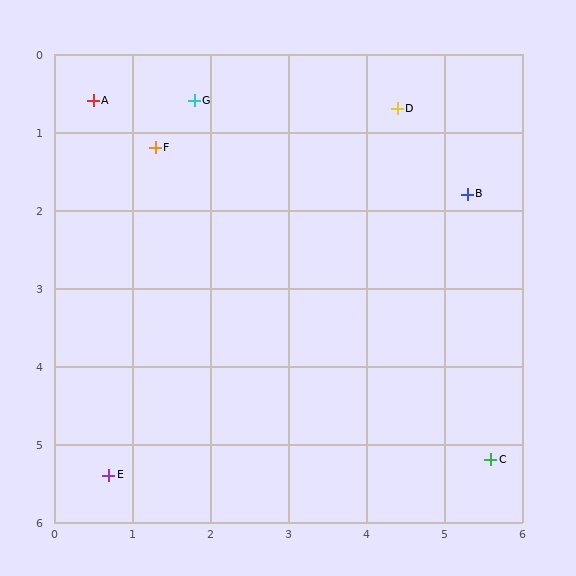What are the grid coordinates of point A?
Point A is at approximately (0.5, 0.6).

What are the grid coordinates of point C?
Point C is at approximately (5.6, 5.2).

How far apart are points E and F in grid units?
Points E and F are about 4.2 grid units apart.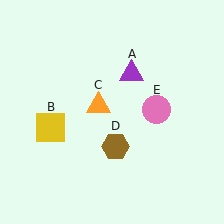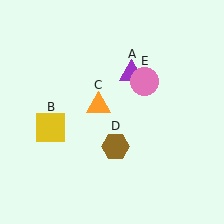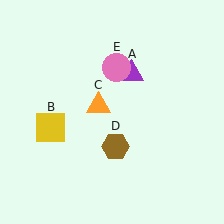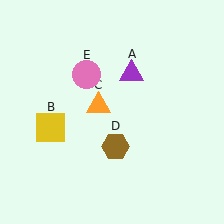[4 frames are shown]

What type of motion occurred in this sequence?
The pink circle (object E) rotated counterclockwise around the center of the scene.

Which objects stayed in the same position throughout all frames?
Purple triangle (object A) and yellow square (object B) and orange triangle (object C) and brown hexagon (object D) remained stationary.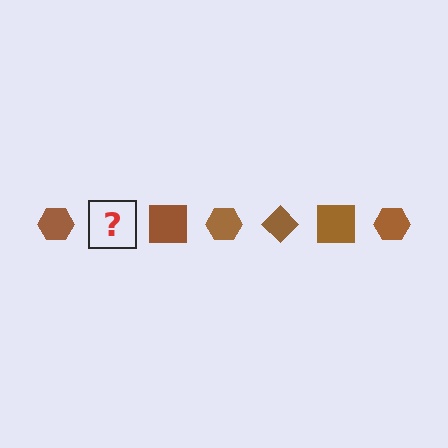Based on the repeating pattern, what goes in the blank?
The blank should be a brown diamond.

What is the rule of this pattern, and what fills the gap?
The rule is that the pattern cycles through hexagon, diamond, square shapes in brown. The gap should be filled with a brown diamond.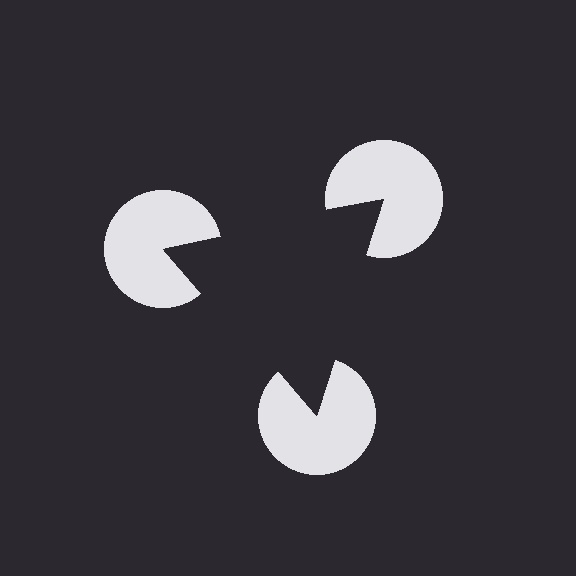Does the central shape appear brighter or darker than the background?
It typically appears slightly darker than the background, even though no actual brightness change is drawn.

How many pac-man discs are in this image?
There are 3 — one at each vertex of the illusory triangle.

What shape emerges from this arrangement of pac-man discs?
An illusory triangle — its edges are inferred from the aligned wedge cuts in the pac-man discs, not physically drawn.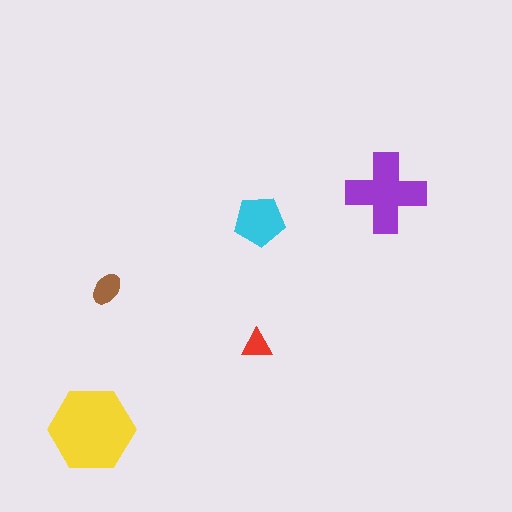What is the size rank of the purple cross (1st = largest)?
2nd.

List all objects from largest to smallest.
The yellow hexagon, the purple cross, the cyan pentagon, the brown ellipse, the red triangle.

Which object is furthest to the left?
The yellow hexagon is leftmost.